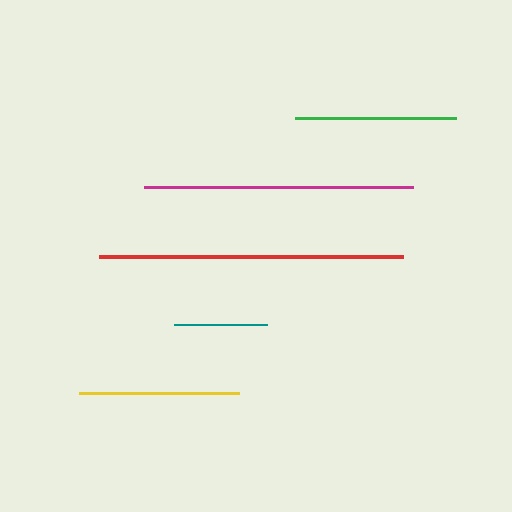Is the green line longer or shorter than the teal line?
The green line is longer than the teal line.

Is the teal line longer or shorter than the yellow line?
The yellow line is longer than the teal line.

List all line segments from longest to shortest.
From longest to shortest: red, magenta, green, yellow, teal.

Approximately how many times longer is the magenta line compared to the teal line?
The magenta line is approximately 2.9 times the length of the teal line.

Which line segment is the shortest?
The teal line is the shortest at approximately 93 pixels.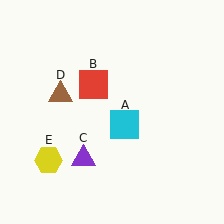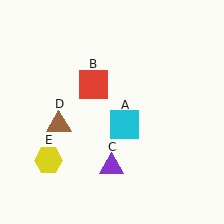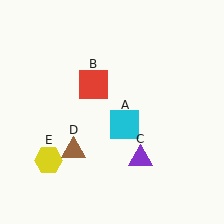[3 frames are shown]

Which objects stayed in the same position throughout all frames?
Cyan square (object A) and red square (object B) and yellow hexagon (object E) remained stationary.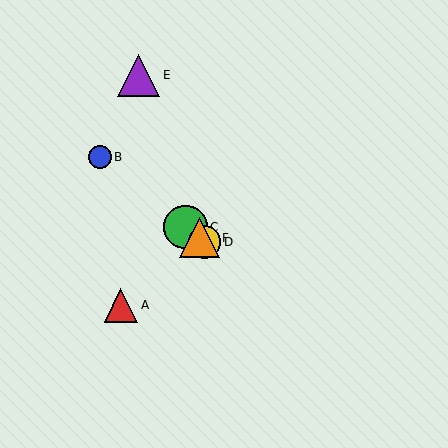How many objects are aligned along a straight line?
4 objects (B, C, D, F) are aligned along a straight line.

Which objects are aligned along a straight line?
Objects B, C, D, F are aligned along a straight line.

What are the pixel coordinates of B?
Object B is at (100, 157).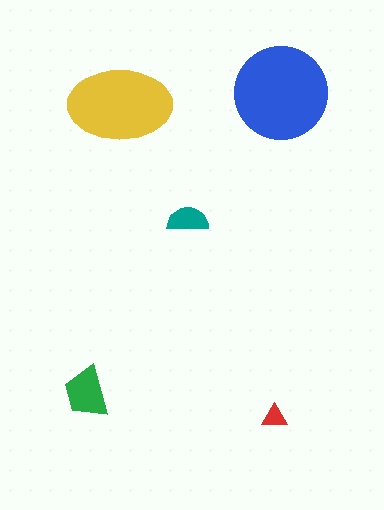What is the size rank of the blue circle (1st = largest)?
1st.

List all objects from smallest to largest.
The red triangle, the teal semicircle, the green trapezoid, the yellow ellipse, the blue circle.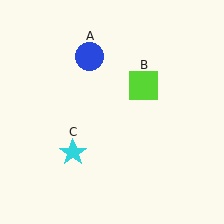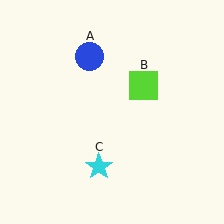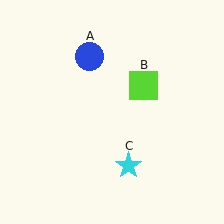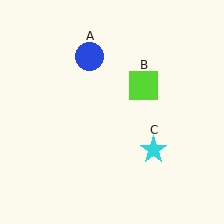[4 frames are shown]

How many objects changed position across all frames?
1 object changed position: cyan star (object C).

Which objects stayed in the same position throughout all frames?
Blue circle (object A) and lime square (object B) remained stationary.